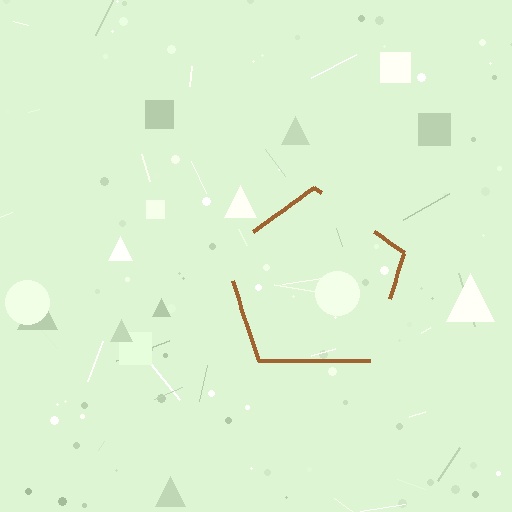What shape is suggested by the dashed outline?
The dashed outline suggests a pentagon.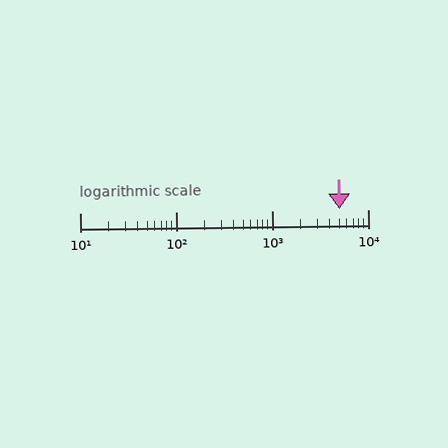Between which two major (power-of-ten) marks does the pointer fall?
The pointer is between 1000 and 10000.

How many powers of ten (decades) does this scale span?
The scale spans 3 decades, from 10 to 10000.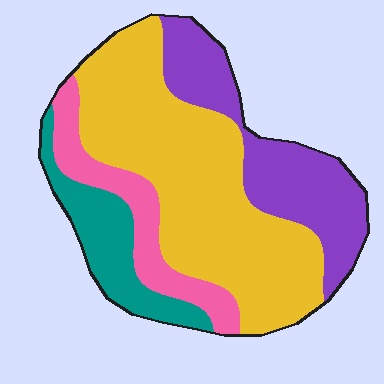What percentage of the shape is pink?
Pink covers roughly 15% of the shape.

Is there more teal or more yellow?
Yellow.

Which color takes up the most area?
Yellow, at roughly 50%.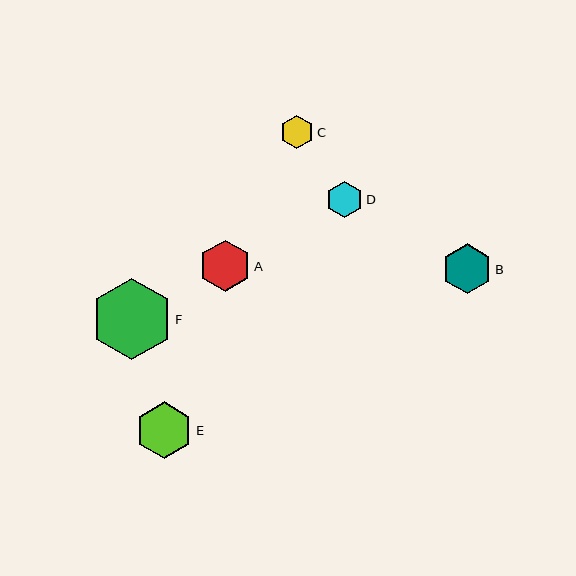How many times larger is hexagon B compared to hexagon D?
Hexagon B is approximately 1.4 times the size of hexagon D.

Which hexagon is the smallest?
Hexagon C is the smallest with a size of approximately 33 pixels.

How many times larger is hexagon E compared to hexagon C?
Hexagon E is approximately 1.7 times the size of hexagon C.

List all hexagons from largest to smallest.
From largest to smallest: F, E, A, B, D, C.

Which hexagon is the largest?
Hexagon F is the largest with a size of approximately 81 pixels.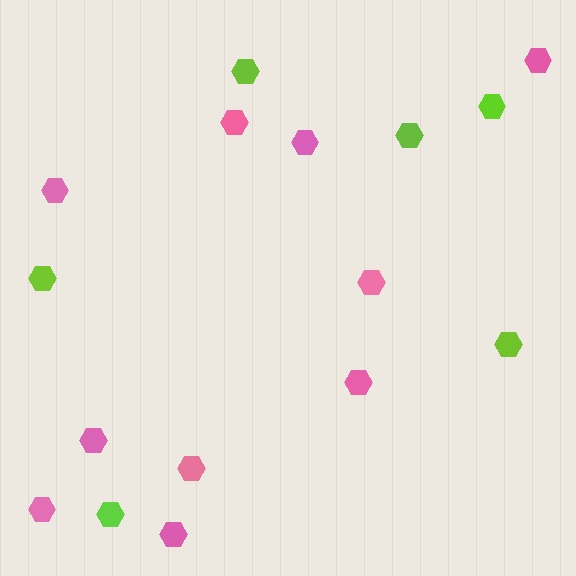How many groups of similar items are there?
There are 2 groups: one group of lime hexagons (6) and one group of pink hexagons (10).